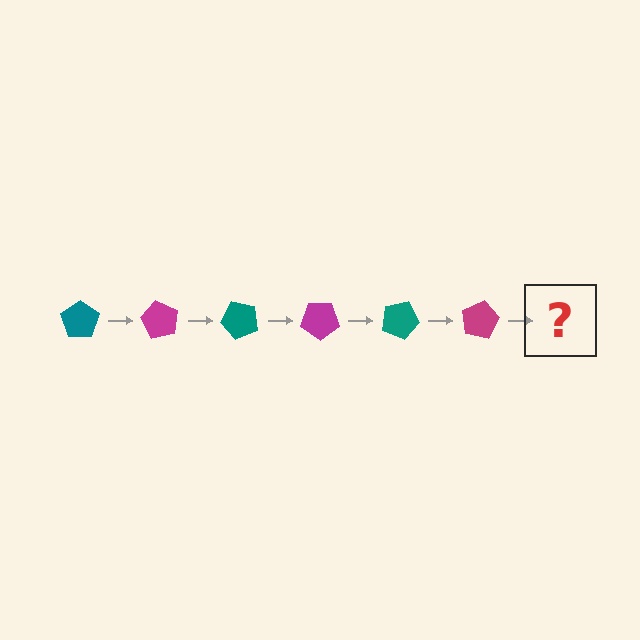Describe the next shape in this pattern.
It should be a teal pentagon, rotated 360 degrees from the start.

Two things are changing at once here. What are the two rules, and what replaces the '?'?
The two rules are that it rotates 60 degrees each step and the color cycles through teal and magenta. The '?' should be a teal pentagon, rotated 360 degrees from the start.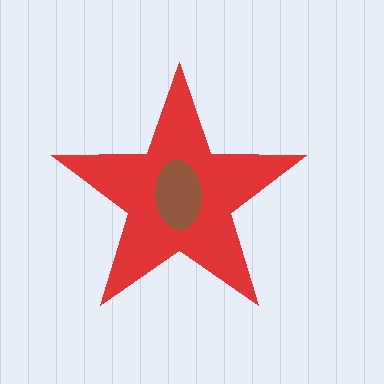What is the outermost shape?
The red star.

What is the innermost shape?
The brown ellipse.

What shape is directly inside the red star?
The brown ellipse.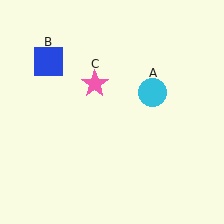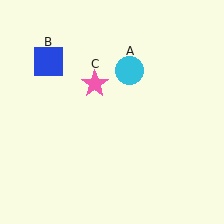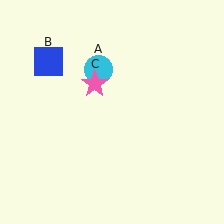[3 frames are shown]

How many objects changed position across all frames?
1 object changed position: cyan circle (object A).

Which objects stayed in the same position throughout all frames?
Blue square (object B) and pink star (object C) remained stationary.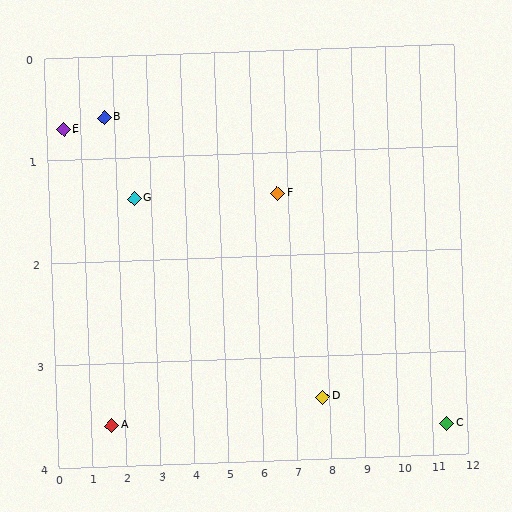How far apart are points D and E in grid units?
Points D and E are about 7.8 grid units apart.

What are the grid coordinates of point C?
Point C is at approximately (11.4, 3.7).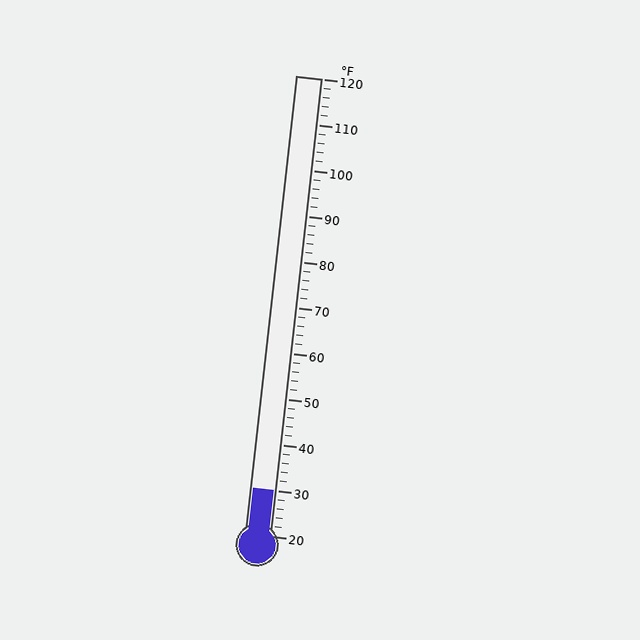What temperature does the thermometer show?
The thermometer shows approximately 30°F.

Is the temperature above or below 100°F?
The temperature is below 100°F.